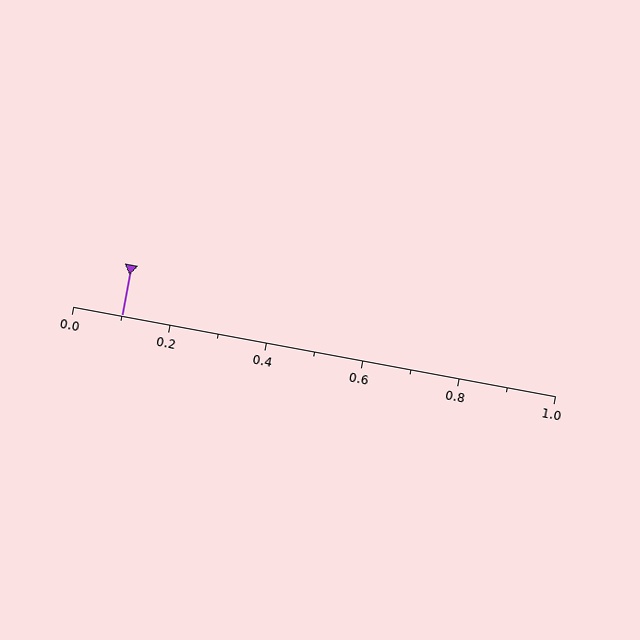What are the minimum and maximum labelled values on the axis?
The axis runs from 0.0 to 1.0.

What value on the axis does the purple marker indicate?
The marker indicates approximately 0.1.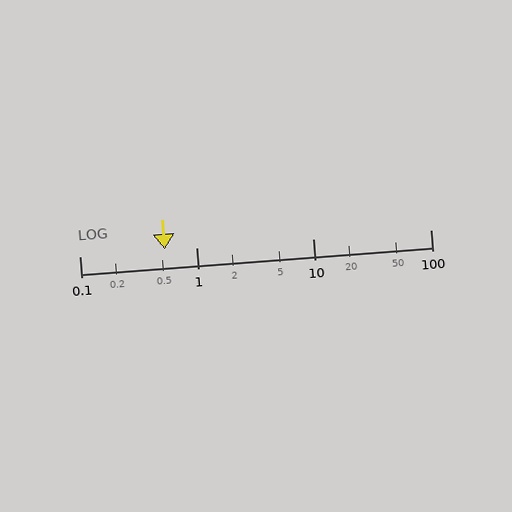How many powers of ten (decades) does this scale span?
The scale spans 3 decades, from 0.1 to 100.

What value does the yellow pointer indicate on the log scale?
The pointer indicates approximately 0.54.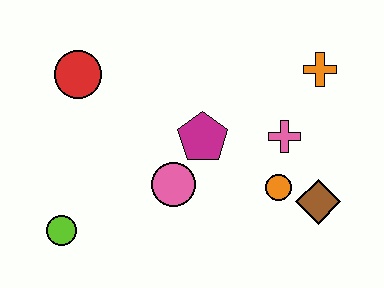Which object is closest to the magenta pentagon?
The pink circle is closest to the magenta pentagon.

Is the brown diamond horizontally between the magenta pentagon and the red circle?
No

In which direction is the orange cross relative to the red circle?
The orange cross is to the right of the red circle.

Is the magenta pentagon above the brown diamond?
Yes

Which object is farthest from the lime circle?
The orange cross is farthest from the lime circle.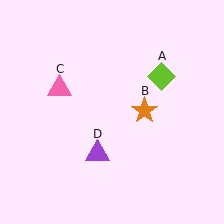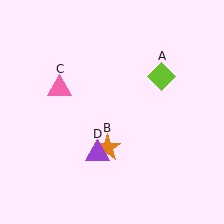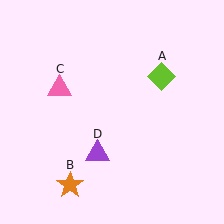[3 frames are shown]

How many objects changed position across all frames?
1 object changed position: orange star (object B).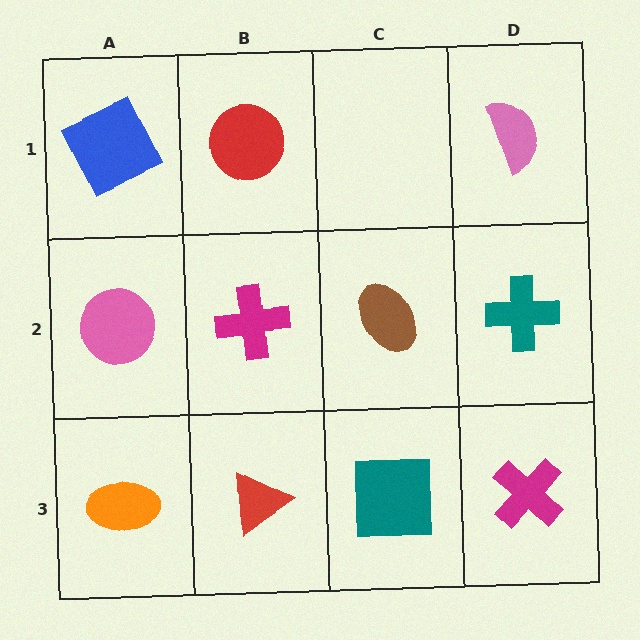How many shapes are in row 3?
4 shapes.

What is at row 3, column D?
A magenta cross.